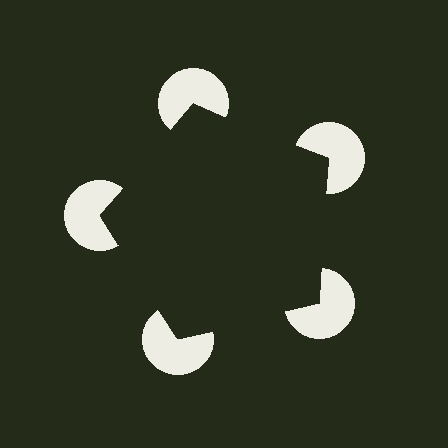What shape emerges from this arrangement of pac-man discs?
An illusory pentagon — its edges are inferred from the aligned wedge cuts in the pac-man discs, not physically drawn.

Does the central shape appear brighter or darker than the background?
It typically appears slightly darker than the background, even though no actual brightness change is drawn.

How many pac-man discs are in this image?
There are 5 — one at each vertex of the illusory pentagon.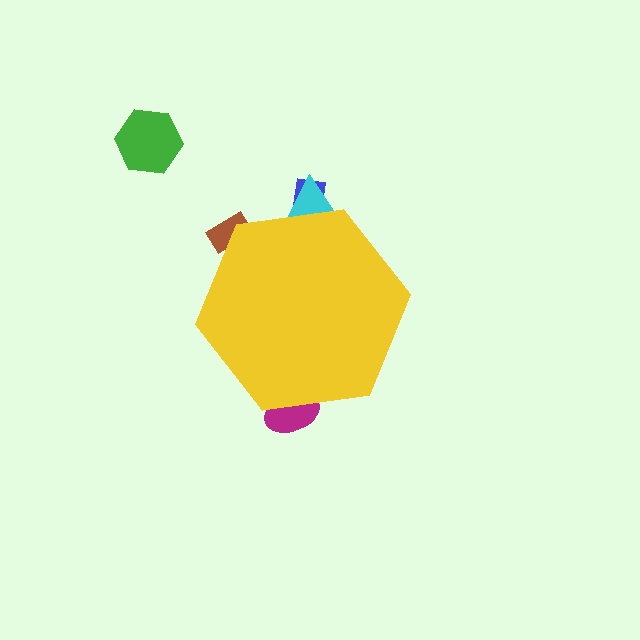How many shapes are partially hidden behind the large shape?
4 shapes are partially hidden.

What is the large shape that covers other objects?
A yellow hexagon.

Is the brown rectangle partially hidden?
Yes, the brown rectangle is partially hidden behind the yellow hexagon.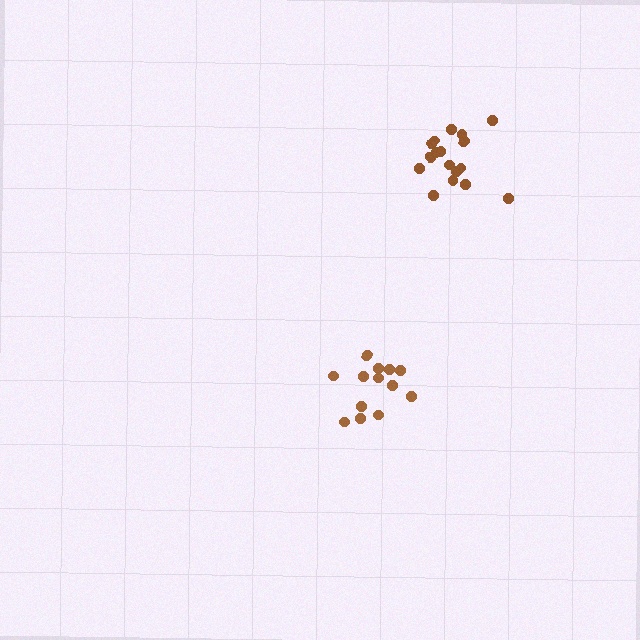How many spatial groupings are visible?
There are 2 spatial groupings.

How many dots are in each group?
Group 1: 13 dots, Group 2: 17 dots (30 total).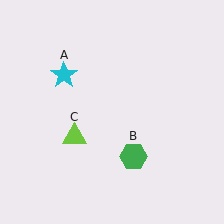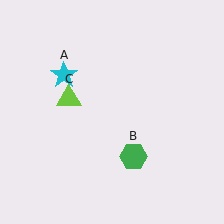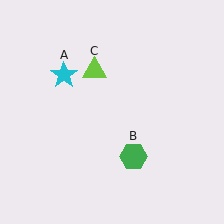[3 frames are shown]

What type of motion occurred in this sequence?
The lime triangle (object C) rotated clockwise around the center of the scene.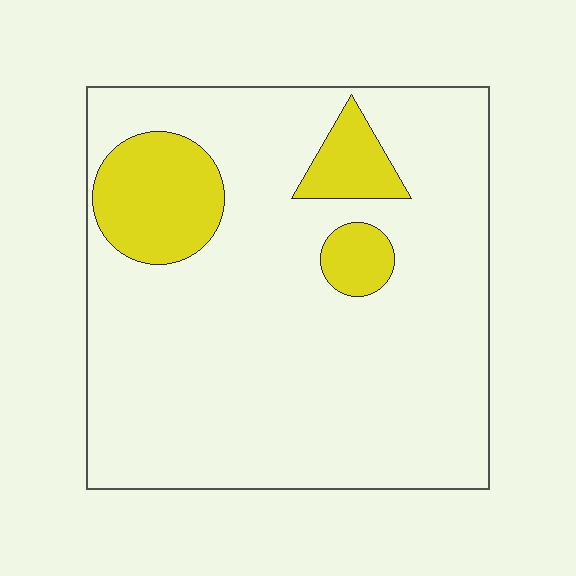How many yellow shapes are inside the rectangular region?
3.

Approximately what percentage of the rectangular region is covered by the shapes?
Approximately 15%.